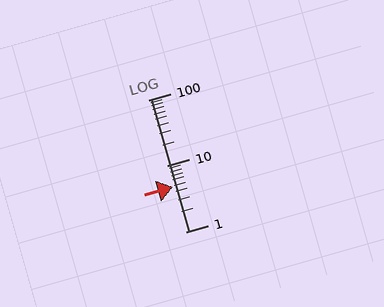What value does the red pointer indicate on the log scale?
The pointer indicates approximately 4.7.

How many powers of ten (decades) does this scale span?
The scale spans 2 decades, from 1 to 100.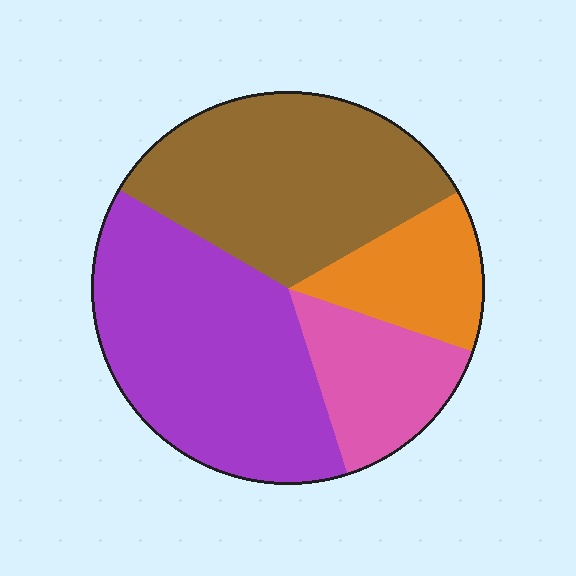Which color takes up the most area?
Purple, at roughly 40%.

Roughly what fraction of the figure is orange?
Orange covers roughly 15% of the figure.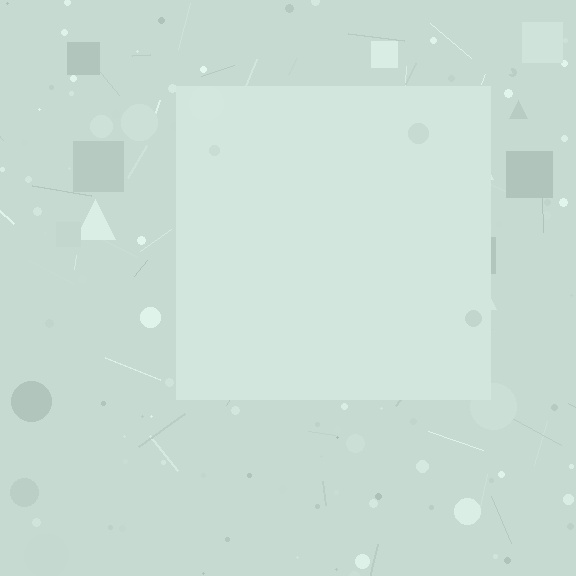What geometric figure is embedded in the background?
A square is embedded in the background.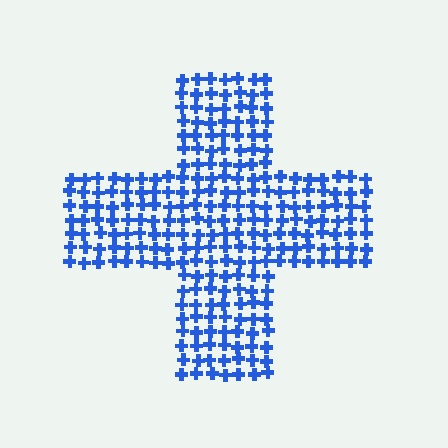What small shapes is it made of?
It is made of small crosses.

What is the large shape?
The large shape is a cross.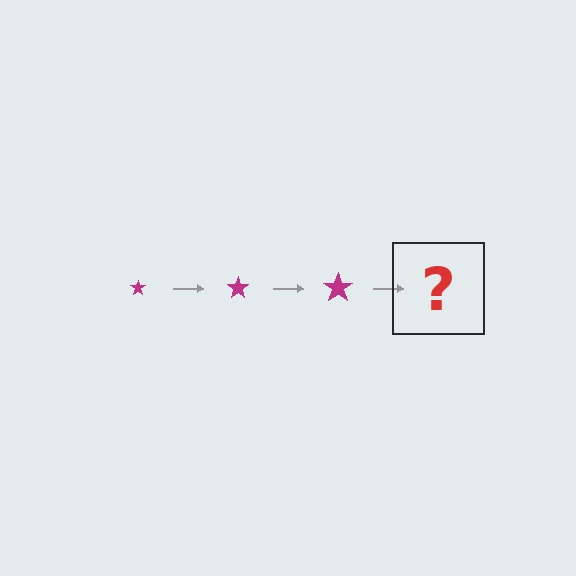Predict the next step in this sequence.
The next step is a magenta star, larger than the previous one.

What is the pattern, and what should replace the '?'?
The pattern is that the star gets progressively larger each step. The '?' should be a magenta star, larger than the previous one.